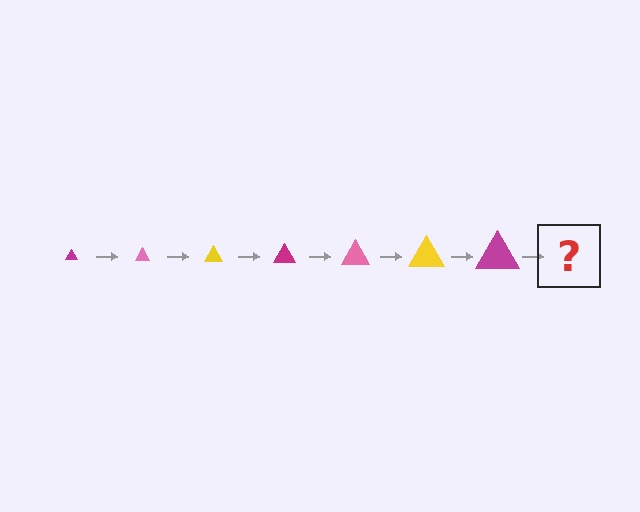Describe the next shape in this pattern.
It should be a pink triangle, larger than the previous one.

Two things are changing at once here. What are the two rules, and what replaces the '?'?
The two rules are that the triangle grows larger each step and the color cycles through magenta, pink, and yellow. The '?' should be a pink triangle, larger than the previous one.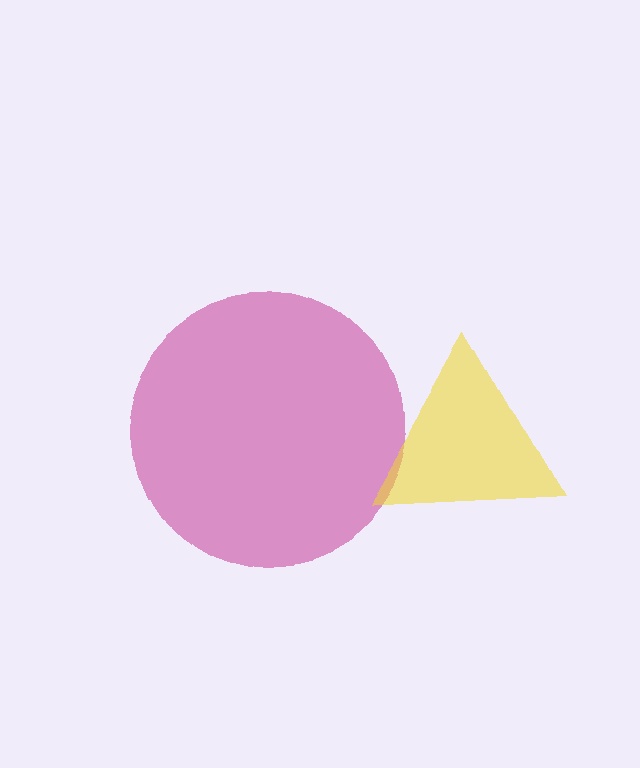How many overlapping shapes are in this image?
There are 2 overlapping shapes in the image.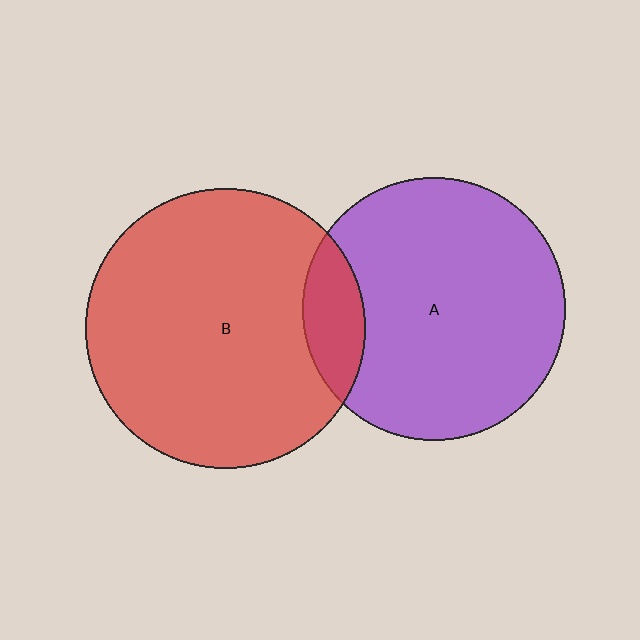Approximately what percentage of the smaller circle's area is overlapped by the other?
Approximately 15%.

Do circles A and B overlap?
Yes.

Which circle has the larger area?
Circle B (red).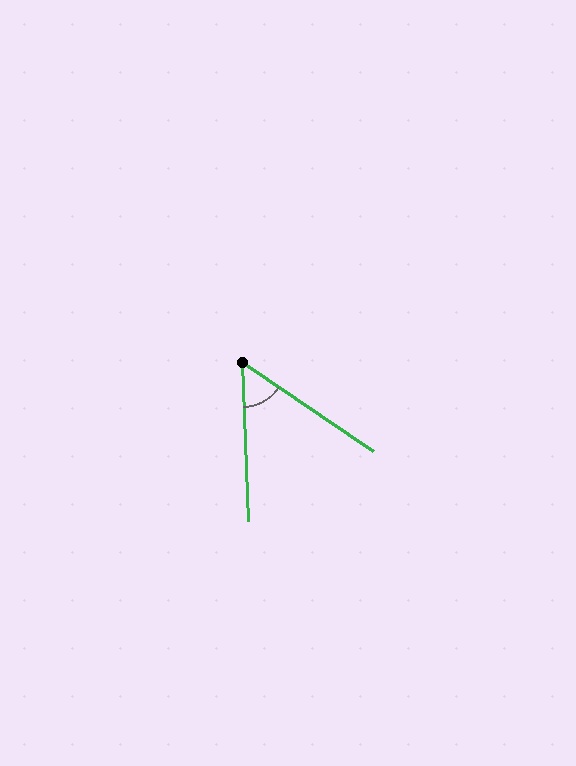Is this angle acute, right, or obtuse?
It is acute.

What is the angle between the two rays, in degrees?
Approximately 54 degrees.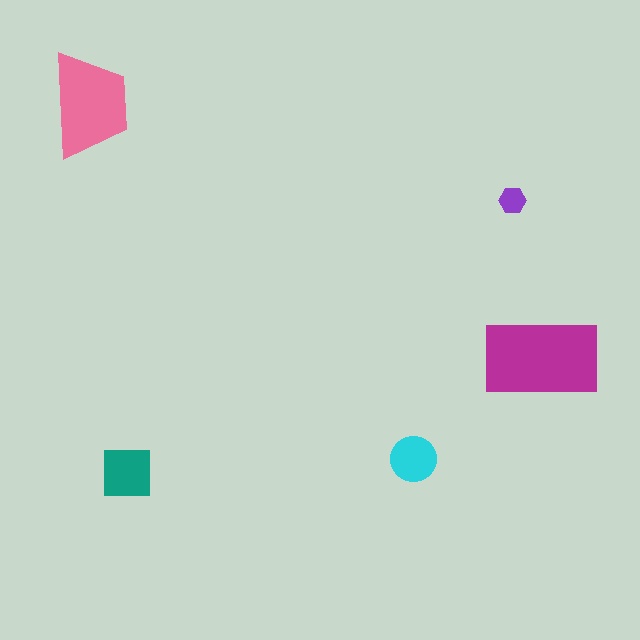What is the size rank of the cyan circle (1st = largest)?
4th.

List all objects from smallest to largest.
The purple hexagon, the cyan circle, the teal square, the pink trapezoid, the magenta rectangle.